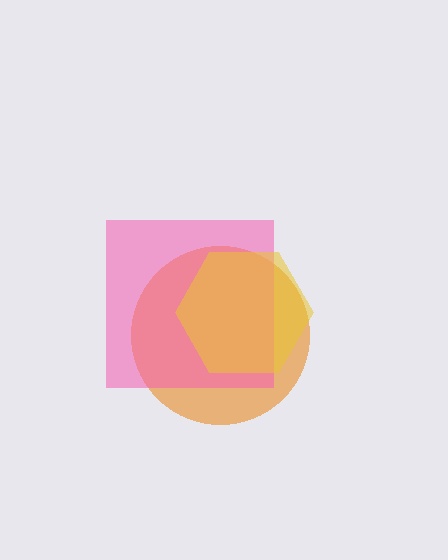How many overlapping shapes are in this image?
There are 3 overlapping shapes in the image.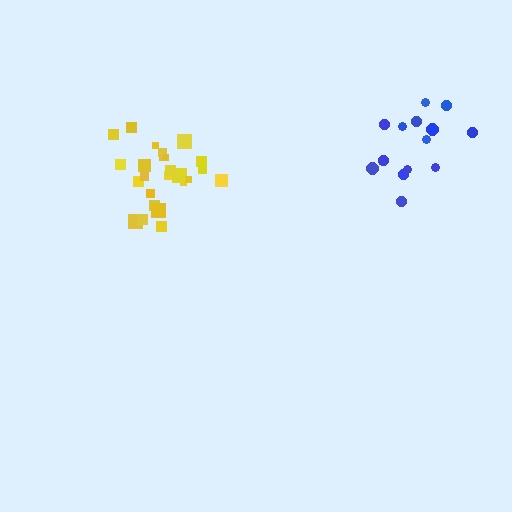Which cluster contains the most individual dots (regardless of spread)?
Yellow (27).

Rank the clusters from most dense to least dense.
yellow, blue.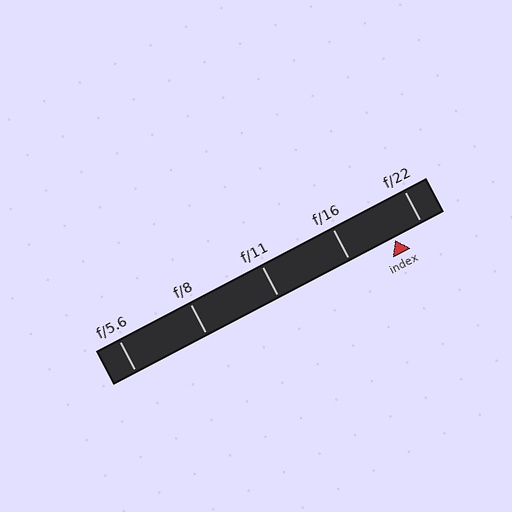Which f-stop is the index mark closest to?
The index mark is closest to f/22.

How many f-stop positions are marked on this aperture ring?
There are 5 f-stop positions marked.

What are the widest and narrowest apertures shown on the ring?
The widest aperture shown is f/5.6 and the narrowest is f/22.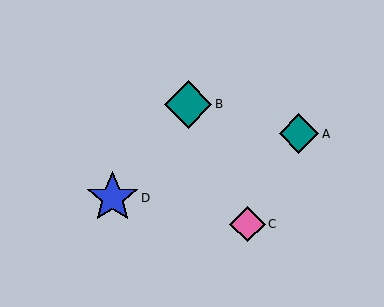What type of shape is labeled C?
Shape C is a pink diamond.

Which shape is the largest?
The blue star (labeled D) is the largest.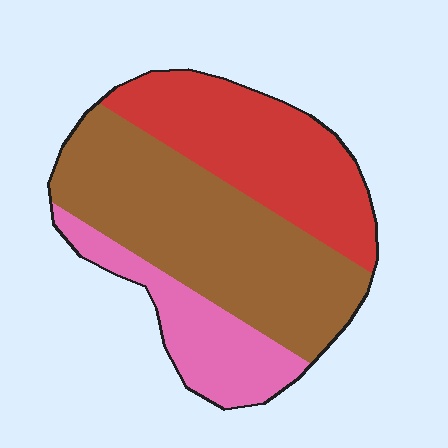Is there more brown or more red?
Brown.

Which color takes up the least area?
Pink, at roughly 20%.